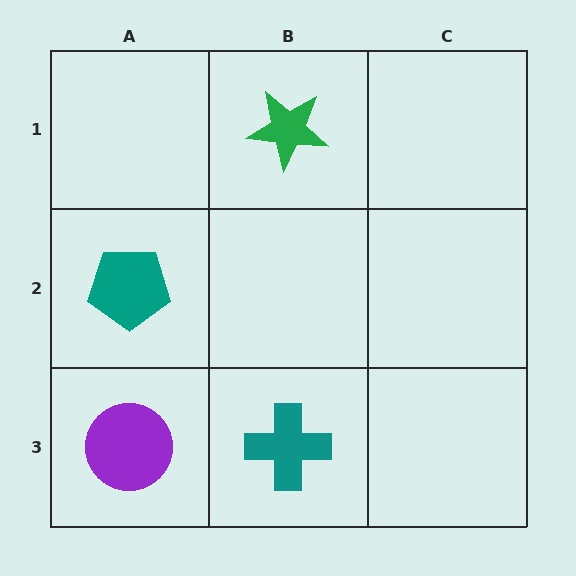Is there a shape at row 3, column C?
No, that cell is empty.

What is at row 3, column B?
A teal cross.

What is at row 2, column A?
A teal pentagon.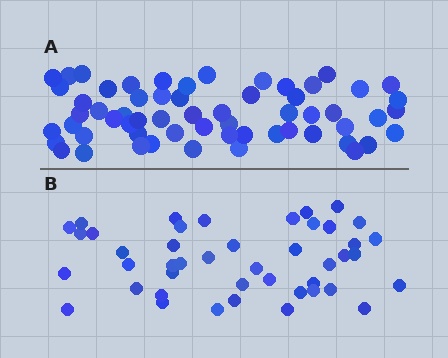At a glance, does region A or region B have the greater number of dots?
Region A (the top region) has more dots.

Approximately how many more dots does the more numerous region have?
Region A has approximately 15 more dots than region B.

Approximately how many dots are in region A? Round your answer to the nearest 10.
About 60 dots.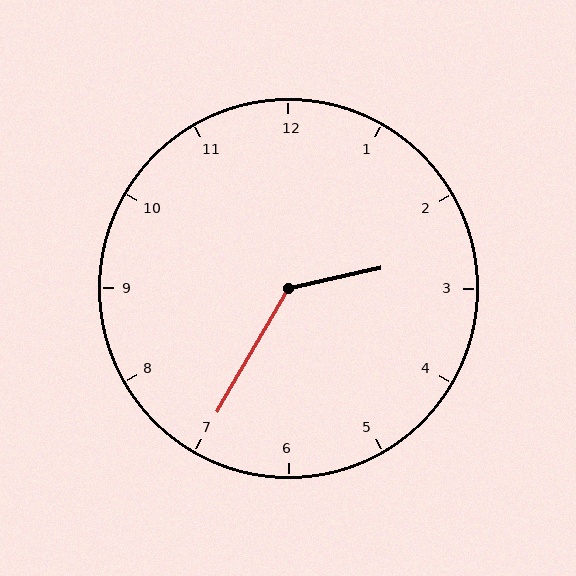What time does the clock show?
2:35.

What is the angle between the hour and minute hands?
Approximately 132 degrees.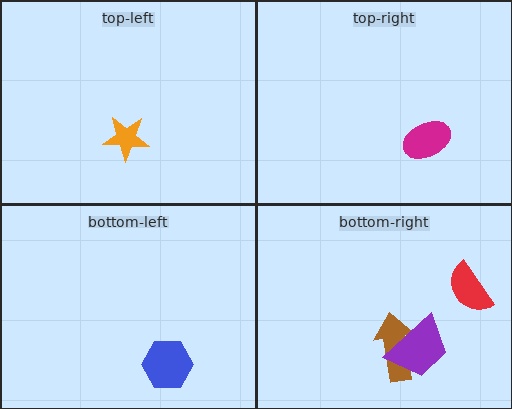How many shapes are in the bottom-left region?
1.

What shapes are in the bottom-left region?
The blue hexagon.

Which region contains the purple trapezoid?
The bottom-right region.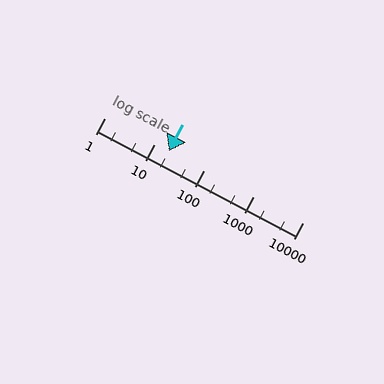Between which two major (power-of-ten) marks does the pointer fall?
The pointer is between 10 and 100.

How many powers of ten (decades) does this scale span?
The scale spans 4 decades, from 1 to 10000.